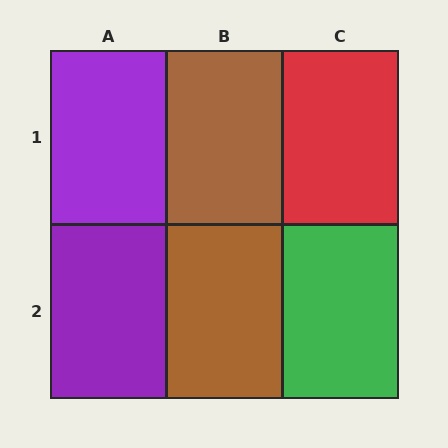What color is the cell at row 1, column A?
Purple.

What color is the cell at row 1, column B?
Brown.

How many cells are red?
1 cell is red.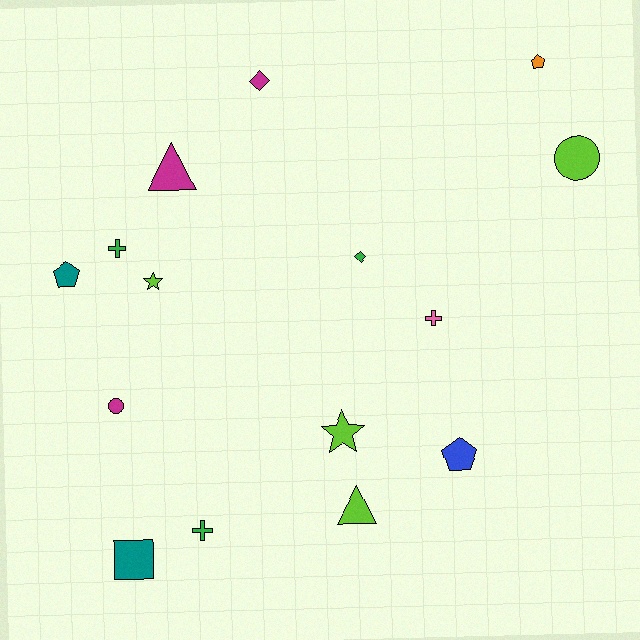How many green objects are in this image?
There are 3 green objects.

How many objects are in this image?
There are 15 objects.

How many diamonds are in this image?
There are 2 diamonds.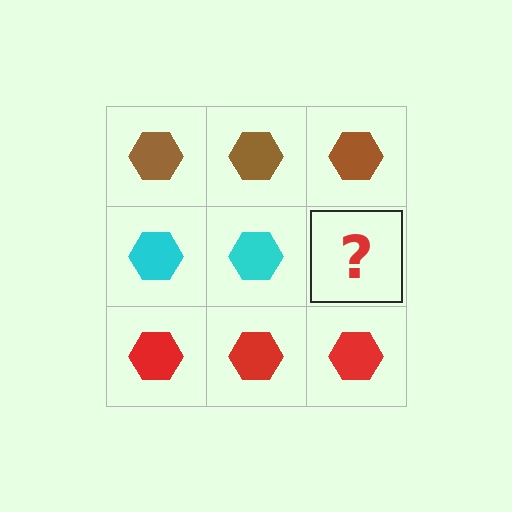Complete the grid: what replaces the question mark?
The question mark should be replaced with a cyan hexagon.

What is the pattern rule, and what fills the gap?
The rule is that each row has a consistent color. The gap should be filled with a cyan hexagon.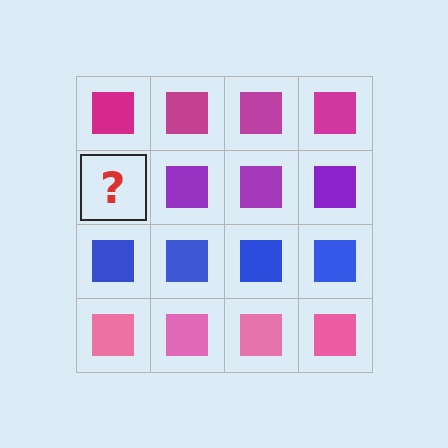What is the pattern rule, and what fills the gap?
The rule is that each row has a consistent color. The gap should be filled with a purple square.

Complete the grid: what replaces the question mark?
The question mark should be replaced with a purple square.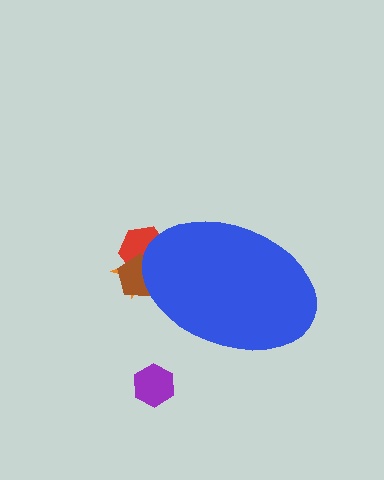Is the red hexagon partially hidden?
Yes, the red hexagon is partially hidden behind the blue ellipse.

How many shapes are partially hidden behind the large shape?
3 shapes are partially hidden.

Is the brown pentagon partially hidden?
Yes, the brown pentagon is partially hidden behind the blue ellipse.